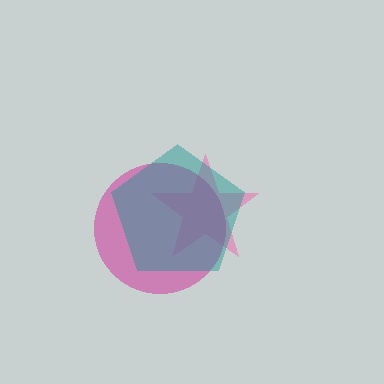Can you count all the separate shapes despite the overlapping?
Yes, there are 3 separate shapes.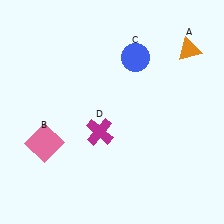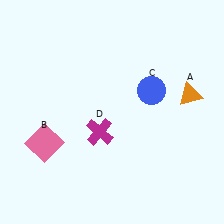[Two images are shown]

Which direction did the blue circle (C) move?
The blue circle (C) moved down.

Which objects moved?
The objects that moved are: the orange triangle (A), the blue circle (C).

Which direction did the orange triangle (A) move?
The orange triangle (A) moved down.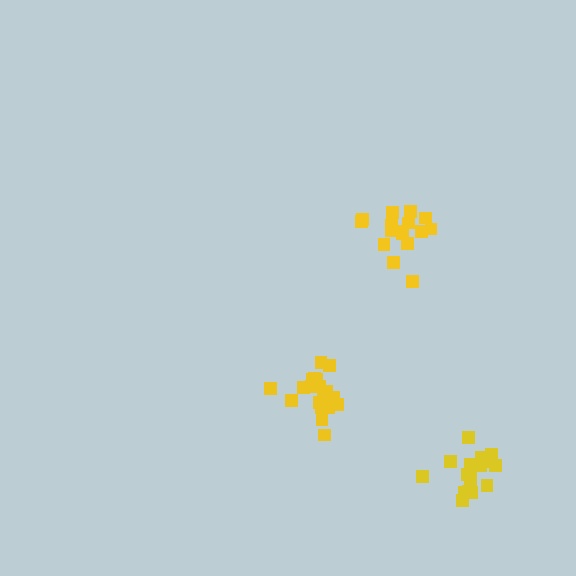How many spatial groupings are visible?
There are 3 spatial groupings.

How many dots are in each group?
Group 1: 19 dots, Group 2: 17 dots, Group 3: 20 dots (56 total).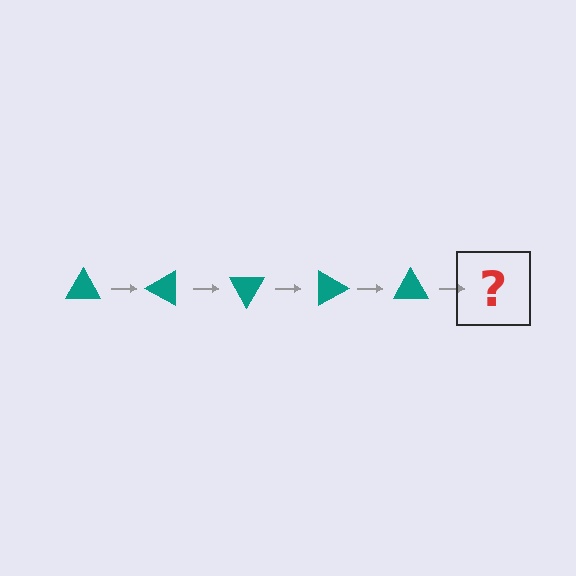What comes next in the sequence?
The next element should be a teal triangle rotated 150 degrees.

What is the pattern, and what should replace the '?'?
The pattern is that the triangle rotates 30 degrees each step. The '?' should be a teal triangle rotated 150 degrees.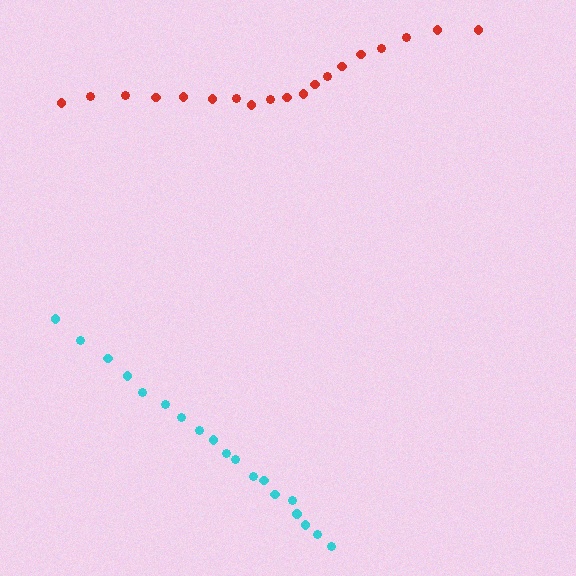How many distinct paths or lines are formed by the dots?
There are 2 distinct paths.